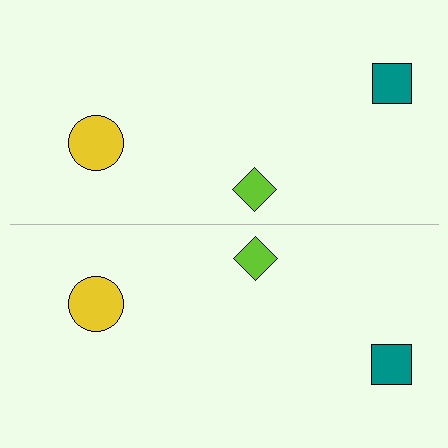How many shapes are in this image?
There are 6 shapes in this image.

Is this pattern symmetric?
Yes, this pattern has bilateral (reflection) symmetry.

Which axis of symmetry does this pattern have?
The pattern has a horizontal axis of symmetry running through the center of the image.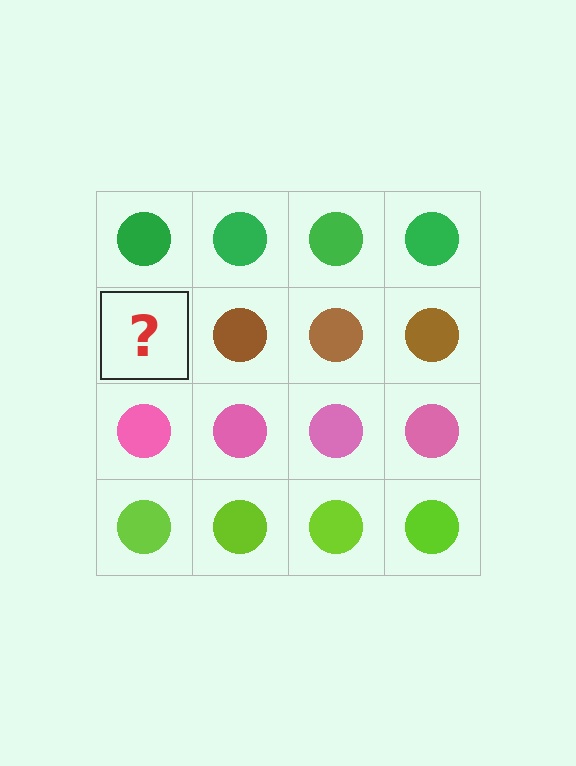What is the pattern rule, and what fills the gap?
The rule is that each row has a consistent color. The gap should be filled with a brown circle.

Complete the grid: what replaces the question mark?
The question mark should be replaced with a brown circle.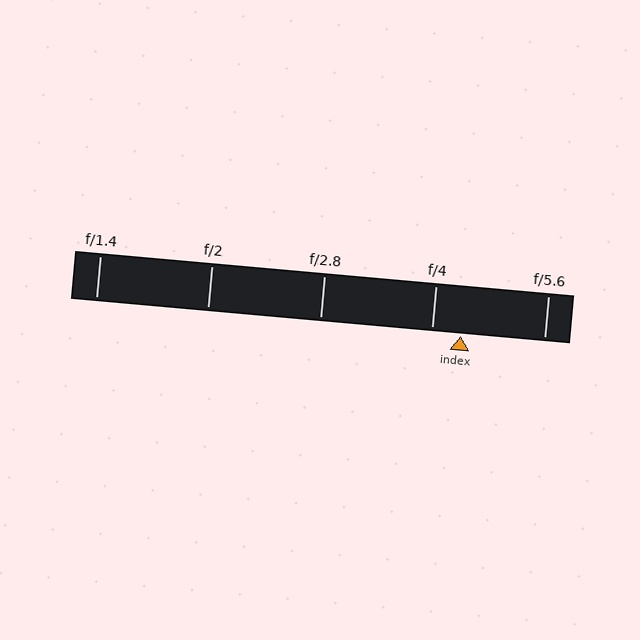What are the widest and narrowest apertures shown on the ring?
The widest aperture shown is f/1.4 and the narrowest is f/5.6.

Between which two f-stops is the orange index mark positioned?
The index mark is between f/4 and f/5.6.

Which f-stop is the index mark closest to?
The index mark is closest to f/4.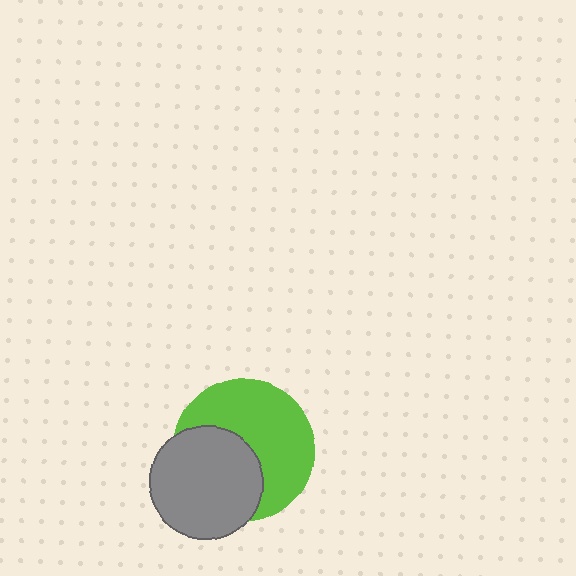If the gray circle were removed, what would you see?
You would see the complete lime circle.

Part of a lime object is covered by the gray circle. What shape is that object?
It is a circle.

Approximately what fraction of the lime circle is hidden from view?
Roughly 42% of the lime circle is hidden behind the gray circle.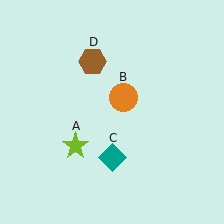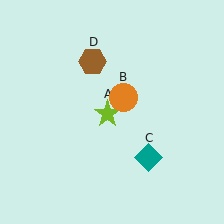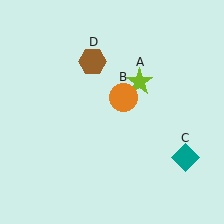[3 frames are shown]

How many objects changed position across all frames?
2 objects changed position: lime star (object A), teal diamond (object C).